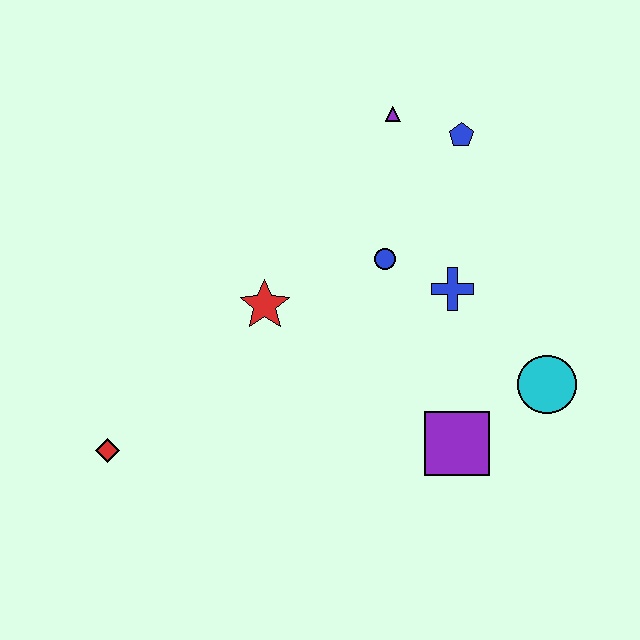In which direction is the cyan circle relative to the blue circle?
The cyan circle is to the right of the blue circle.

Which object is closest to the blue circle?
The blue cross is closest to the blue circle.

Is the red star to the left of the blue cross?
Yes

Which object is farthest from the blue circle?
The red diamond is farthest from the blue circle.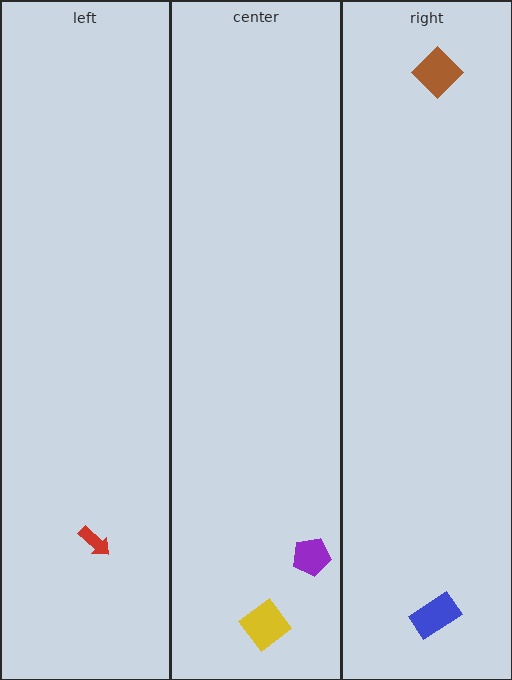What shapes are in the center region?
The yellow diamond, the purple pentagon.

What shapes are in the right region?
The blue rectangle, the brown diamond.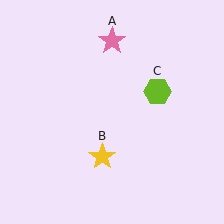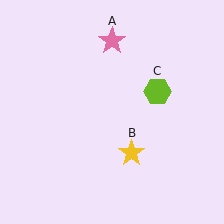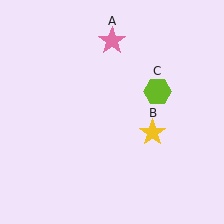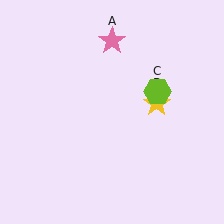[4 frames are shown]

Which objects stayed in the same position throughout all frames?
Pink star (object A) and lime hexagon (object C) remained stationary.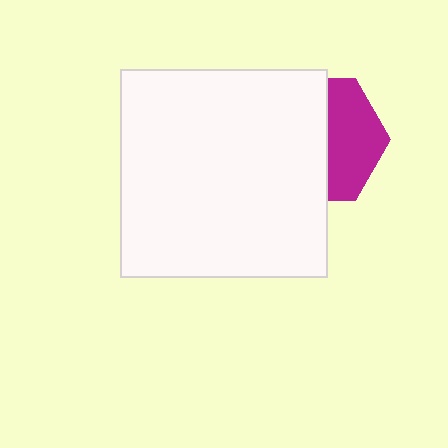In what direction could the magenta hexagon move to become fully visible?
The magenta hexagon could move right. That would shift it out from behind the white square entirely.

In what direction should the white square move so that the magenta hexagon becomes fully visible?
The white square should move left. That is the shortest direction to clear the overlap and leave the magenta hexagon fully visible.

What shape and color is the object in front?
The object in front is a white square.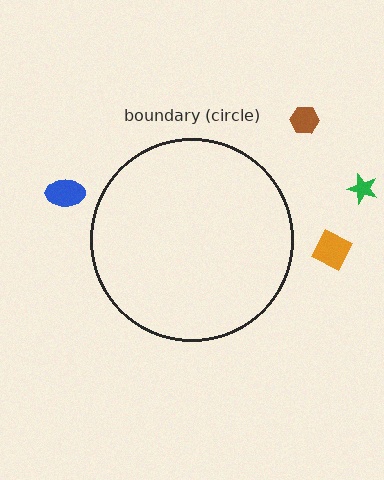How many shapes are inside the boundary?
0 inside, 4 outside.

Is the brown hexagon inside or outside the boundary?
Outside.